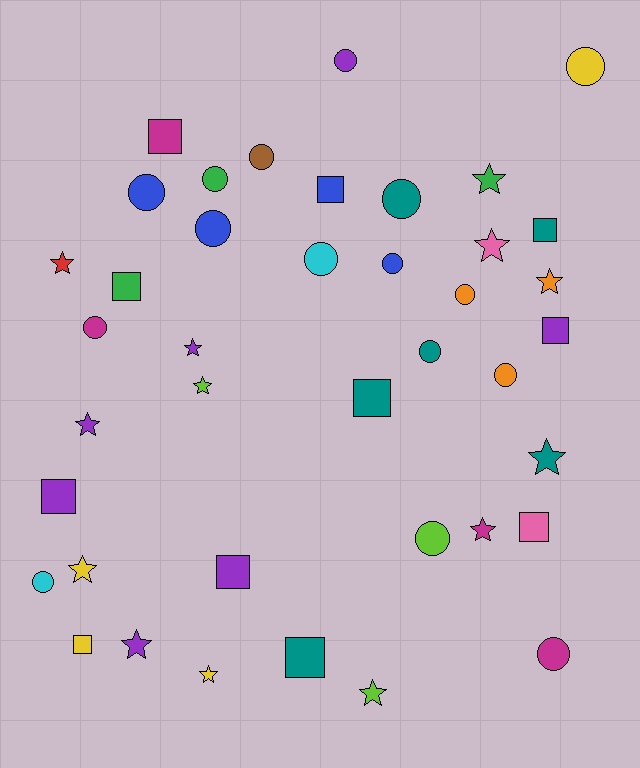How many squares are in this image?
There are 11 squares.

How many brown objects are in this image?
There is 1 brown object.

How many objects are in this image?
There are 40 objects.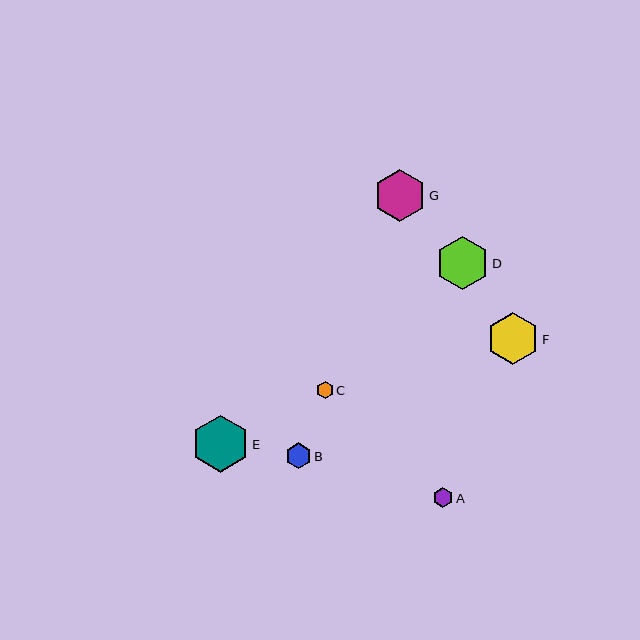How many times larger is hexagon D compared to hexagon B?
Hexagon D is approximately 2.0 times the size of hexagon B.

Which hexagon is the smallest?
Hexagon C is the smallest with a size of approximately 17 pixels.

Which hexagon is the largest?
Hexagon E is the largest with a size of approximately 57 pixels.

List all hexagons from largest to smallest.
From largest to smallest: E, D, G, F, B, A, C.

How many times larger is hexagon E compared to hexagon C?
Hexagon E is approximately 3.4 times the size of hexagon C.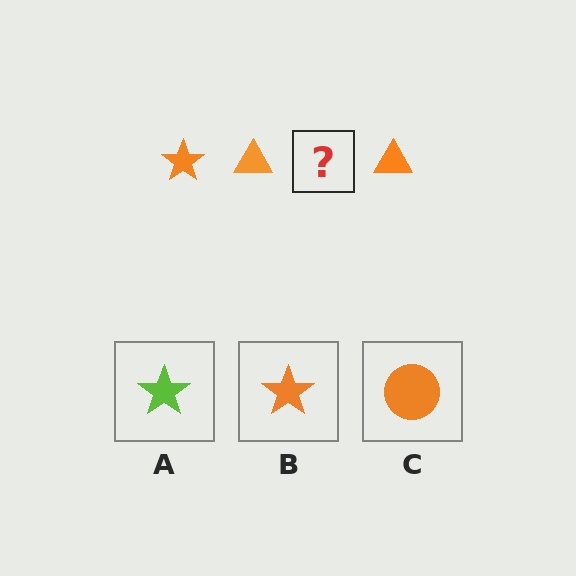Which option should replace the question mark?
Option B.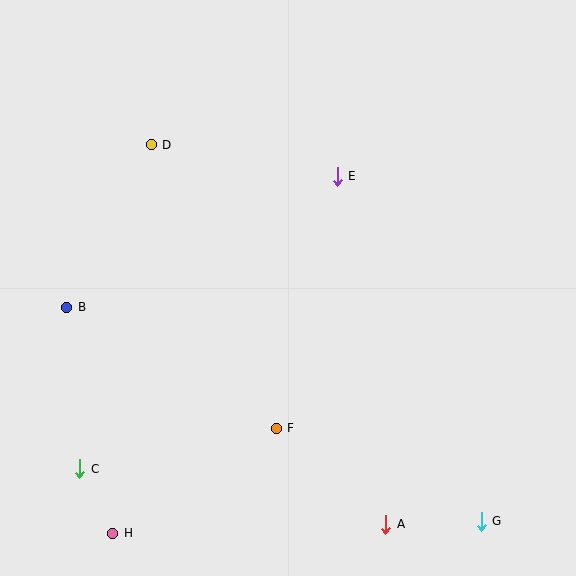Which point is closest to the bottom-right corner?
Point G is closest to the bottom-right corner.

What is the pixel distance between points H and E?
The distance between H and E is 422 pixels.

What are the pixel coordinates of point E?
Point E is at (337, 176).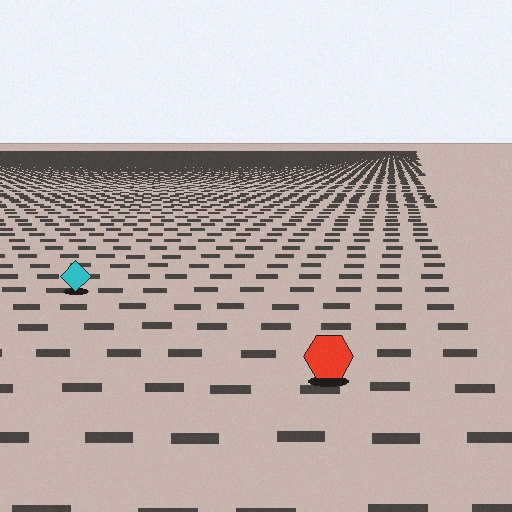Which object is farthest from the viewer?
The cyan diamond is farthest from the viewer. It appears smaller and the ground texture around it is denser.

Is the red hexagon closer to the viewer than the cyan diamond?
Yes. The red hexagon is closer — you can tell from the texture gradient: the ground texture is coarser near it.